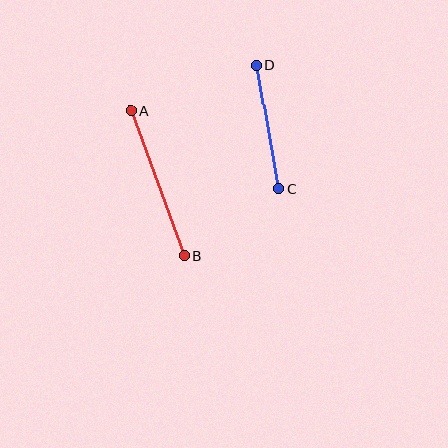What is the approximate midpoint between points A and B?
The midpoint is at approximately (157, 183) pixels.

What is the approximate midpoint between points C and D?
The midpoint is at approximately (268, 127) pixels.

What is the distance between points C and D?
The distance is approximately 125 pixels.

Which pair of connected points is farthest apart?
Points A and B are farthest apart.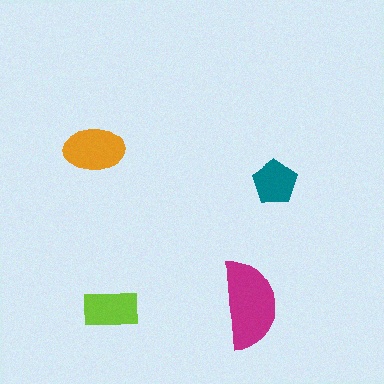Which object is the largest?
The magenta semicircle.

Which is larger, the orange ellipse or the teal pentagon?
The orange ellipse.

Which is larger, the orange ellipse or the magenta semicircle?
The magenta semicircle.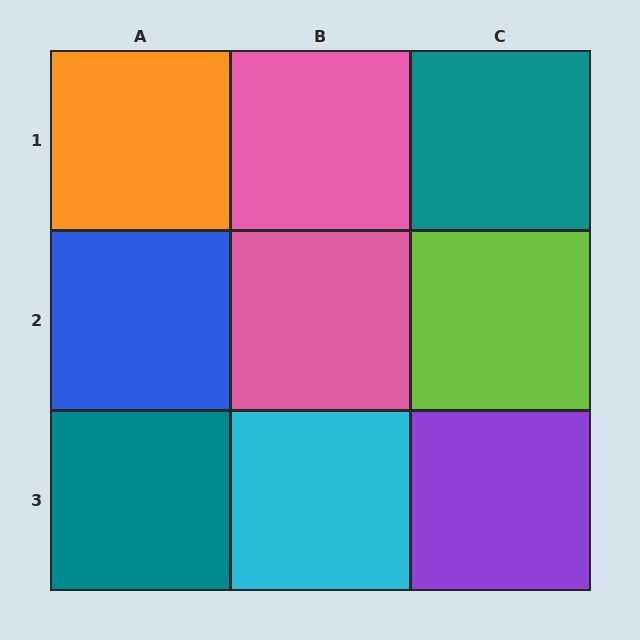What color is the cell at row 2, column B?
Pink.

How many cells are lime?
1 cell is lime.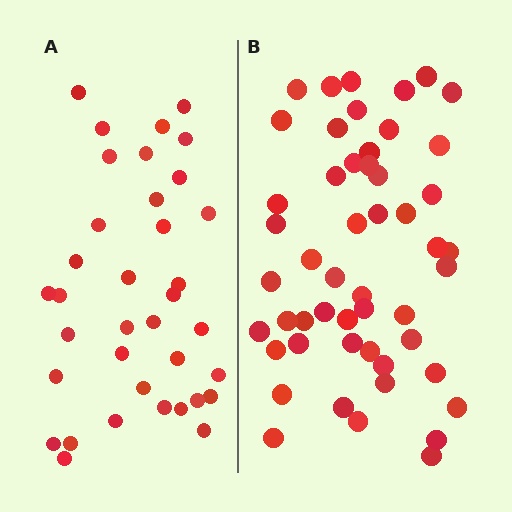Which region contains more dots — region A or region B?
Region B (the right region) has more dots.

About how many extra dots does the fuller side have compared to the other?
Region B has approximately 15 more dots than region A.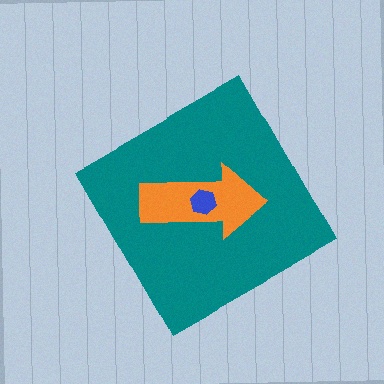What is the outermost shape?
The teal diamond.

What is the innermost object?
The blue hexagon.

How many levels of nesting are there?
3.